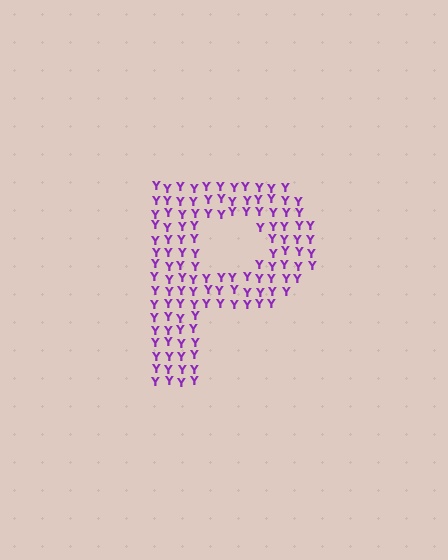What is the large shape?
The large shape is the letter P.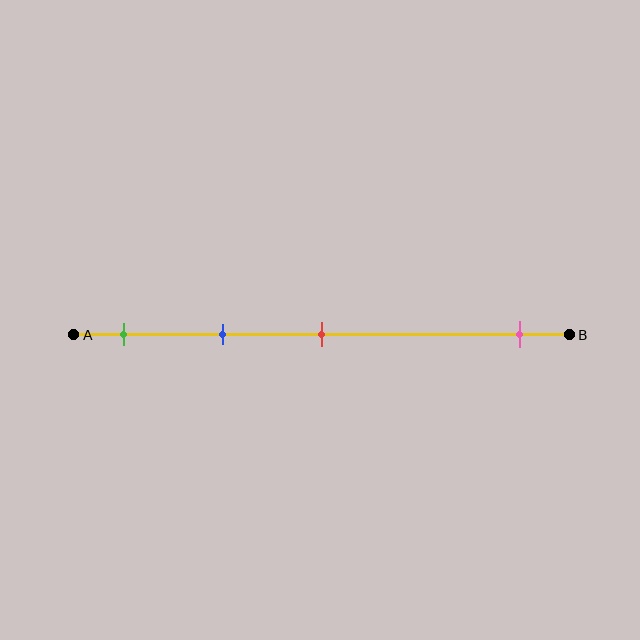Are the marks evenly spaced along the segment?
No, the marks are not evenly spaced.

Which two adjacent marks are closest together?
The green and blue marks are the closest adjacent pair.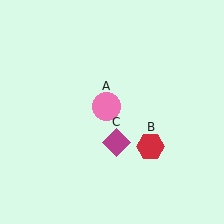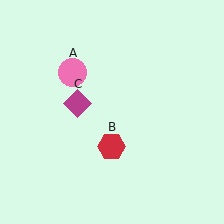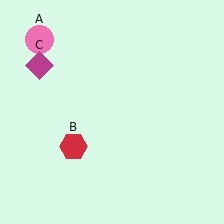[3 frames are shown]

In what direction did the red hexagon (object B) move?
The red hexagon (object B) moved left.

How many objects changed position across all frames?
3 objects changed position: pink circle (object A), red hexagon (object B), magenta diamond (object C).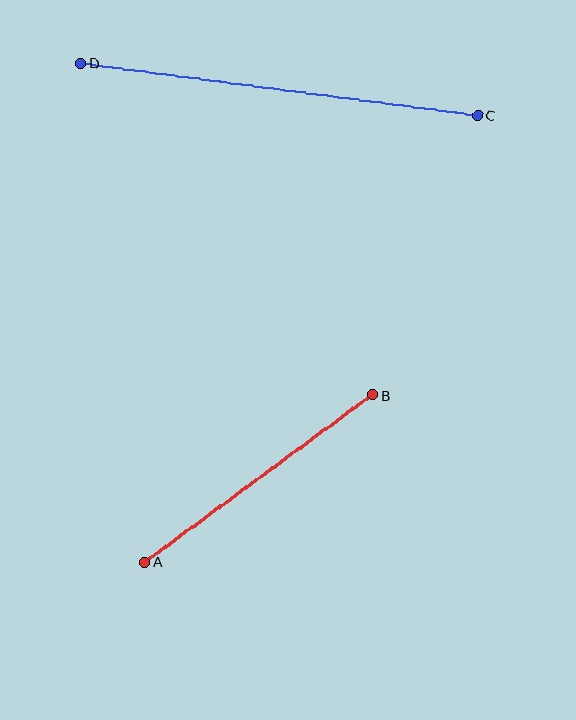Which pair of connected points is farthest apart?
Points C and D are farthest apart.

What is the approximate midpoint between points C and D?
The midpoint is at approximately (279, 89) pixels.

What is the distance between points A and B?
The distance is approximately 282 pixels.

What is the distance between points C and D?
The distance is approximately 400 pixels.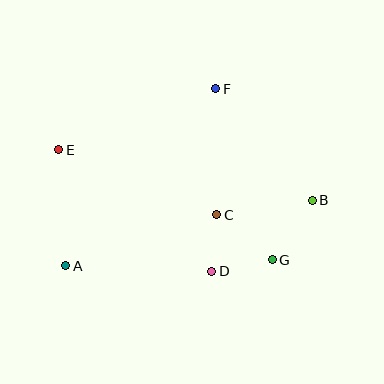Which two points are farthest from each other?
Points B and E are farthest from each other.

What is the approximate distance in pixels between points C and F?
The distance between C and F is approximately 126 pixels.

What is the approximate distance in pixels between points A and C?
The distance between A and C is approximately 160 pixels.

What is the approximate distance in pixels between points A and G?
The distance between A and G is approximately 207 pixels.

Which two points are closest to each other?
Points C and D are closest to each other.